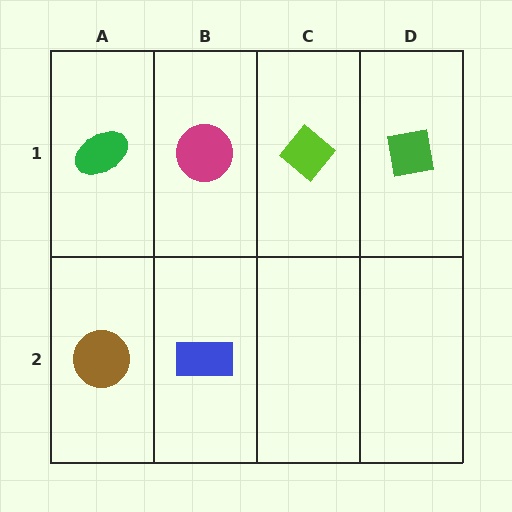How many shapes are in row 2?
2 shapes.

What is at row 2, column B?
A blue rectangle.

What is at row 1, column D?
A green square.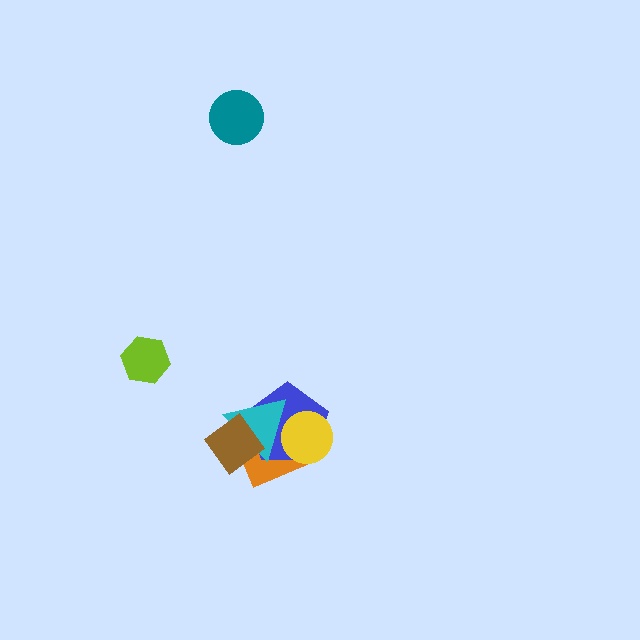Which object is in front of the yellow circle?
The cyan triangle is in front of the yellow circle.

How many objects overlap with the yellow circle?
3 objects overlap with the yellow circle.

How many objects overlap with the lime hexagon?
0 objects overlap with the lime hexagon.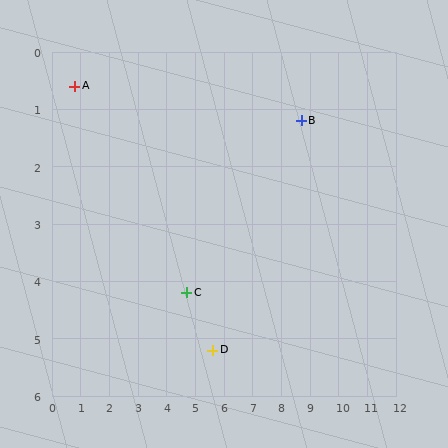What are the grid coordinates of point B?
Point B is at approximately (8.7, 1.2).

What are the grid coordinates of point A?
Point A is at approximately (0.8, 0.6).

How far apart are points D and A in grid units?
Points D and A are about 6.6 grid units apart.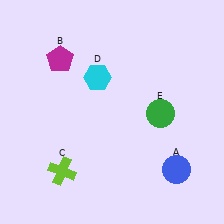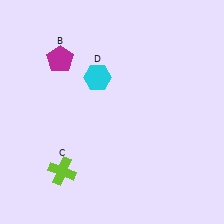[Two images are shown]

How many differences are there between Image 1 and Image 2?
There are 2 differences between the two images.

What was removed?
The blue circle (A), the green circle (E) were removed in Image 2.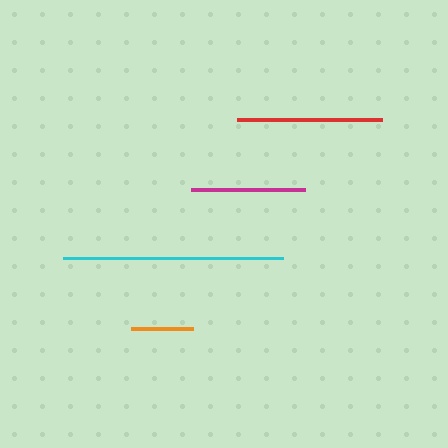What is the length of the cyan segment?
The cyan segment is approximately 219 pixels long.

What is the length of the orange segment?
The orange segment is approximately 62 pixels long.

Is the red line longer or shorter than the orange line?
The red line is longer than the orange line.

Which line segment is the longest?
The cyan line is the longest at approximately 219 pixels.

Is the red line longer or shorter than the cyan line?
The cyan line is longer than the red line.